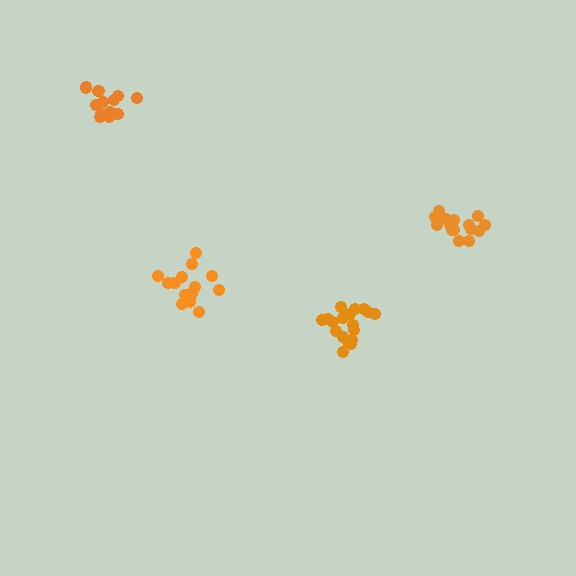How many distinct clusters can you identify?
There are 4 distinct clusters.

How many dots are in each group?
Group 1: 18 dots, Group 2: 12 dots, Group 3: 14 dots, Group 4: 15 dots (59 total).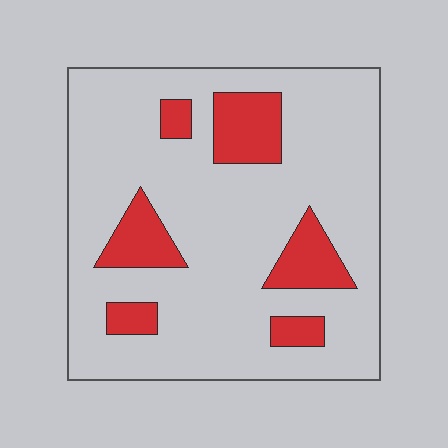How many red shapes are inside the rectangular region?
6.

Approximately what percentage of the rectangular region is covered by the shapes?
Approximately 20%.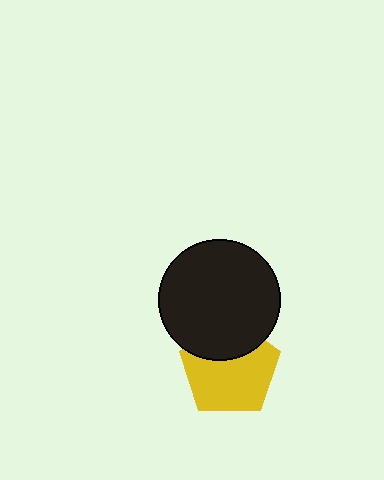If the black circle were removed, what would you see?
You would see the complete yellow pentagon.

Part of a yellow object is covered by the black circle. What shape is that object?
It is a pentagon.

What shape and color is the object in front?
The object in front is a black circle.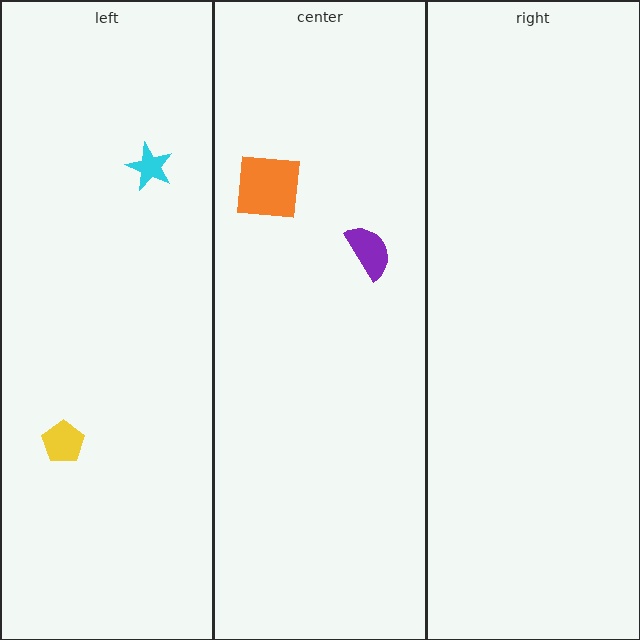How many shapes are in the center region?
2.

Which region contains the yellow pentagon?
The left region.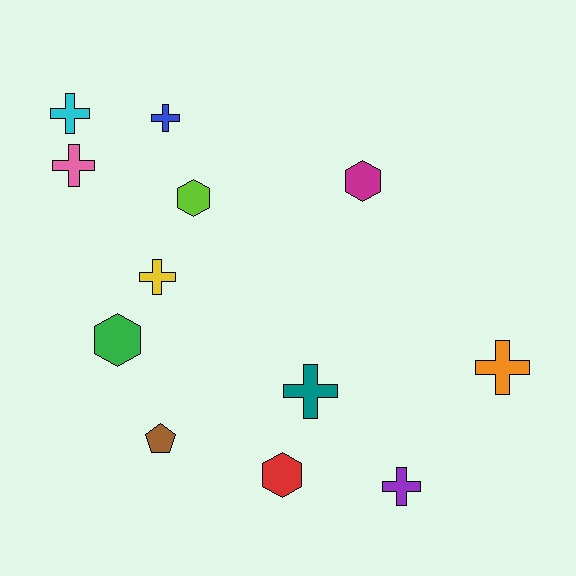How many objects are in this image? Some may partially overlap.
There are 12 objects.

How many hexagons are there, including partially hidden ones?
There are 4 hexagons.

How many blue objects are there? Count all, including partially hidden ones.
There is 1 blue object.